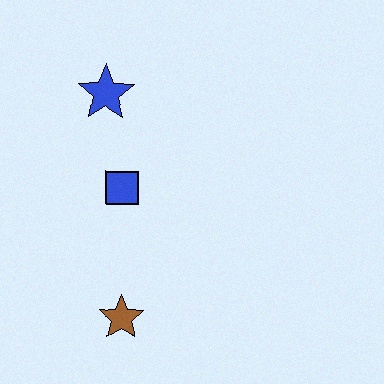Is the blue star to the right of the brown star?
No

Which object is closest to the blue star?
The blue square is closest to the blue star.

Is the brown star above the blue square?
No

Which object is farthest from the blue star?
The brown star is farthest from the blue star.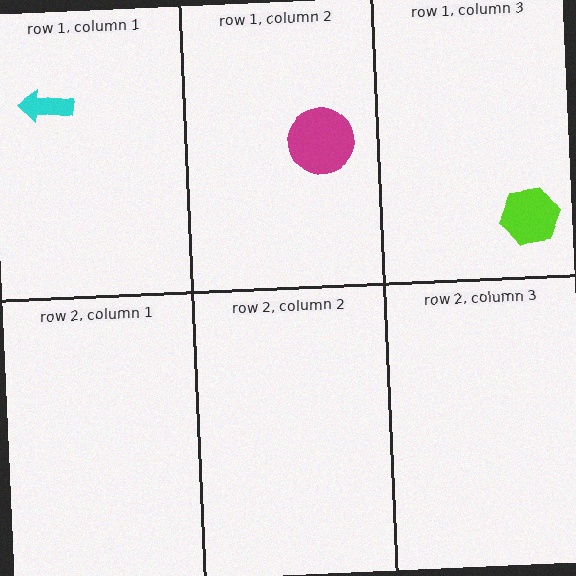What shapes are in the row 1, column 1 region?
The cyan arrow.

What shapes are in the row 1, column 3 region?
The lime hexagon.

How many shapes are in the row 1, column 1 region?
1.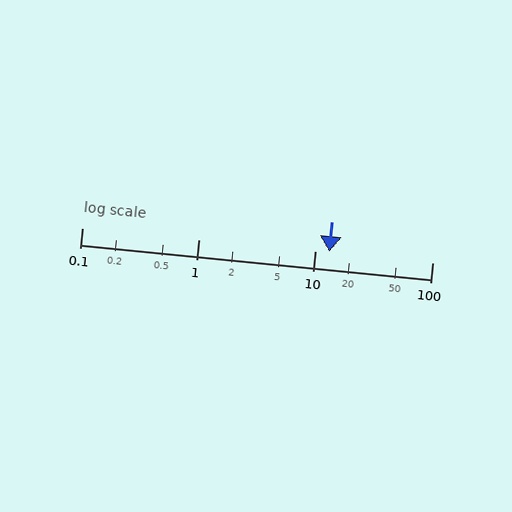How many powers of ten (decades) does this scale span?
The scale spans 3 decades, from 0.1 to 100.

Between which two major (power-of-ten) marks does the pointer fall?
The pointer is between 10 and 100.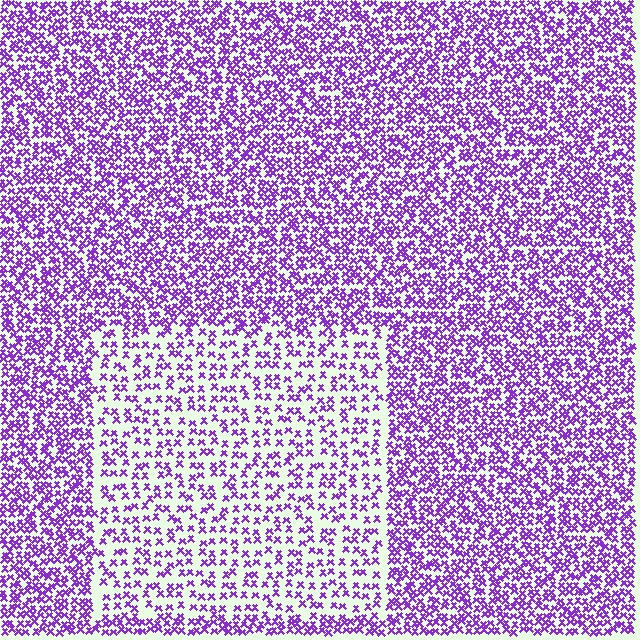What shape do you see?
I see a rectangle.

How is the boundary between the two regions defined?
The boundary is defined by a change in element density (approximately 2.0x ratio). All elements are the same color, size, and shape.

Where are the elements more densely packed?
The elements are more densely packed outside the rectangle boundary.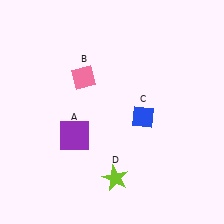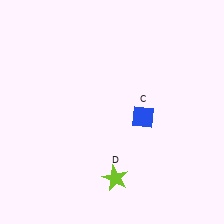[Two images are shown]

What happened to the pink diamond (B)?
The pink diamond (B) was removed in Image 2. It was in the top-left area of Image 1.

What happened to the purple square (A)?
The purple square (A) was removed in Image 2. It was in the bottom-left area of Image 1.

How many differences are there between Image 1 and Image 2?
There are 2 differences between the two images.